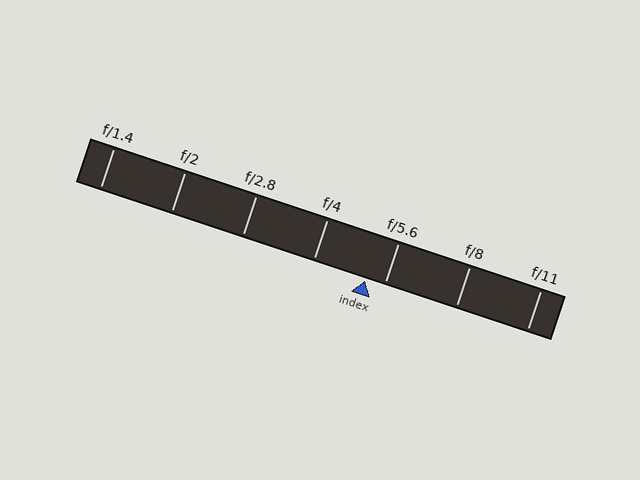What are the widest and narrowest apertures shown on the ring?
The widest aperture shown is f/1.4 and the narrowest is f/11.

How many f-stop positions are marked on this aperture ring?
There are 7 f-stop positions marked.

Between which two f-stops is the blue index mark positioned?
The index mark is between f/4 and f/5.6.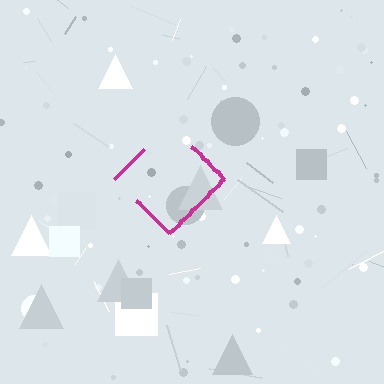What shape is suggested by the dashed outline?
The dashed outline suggests a diamond.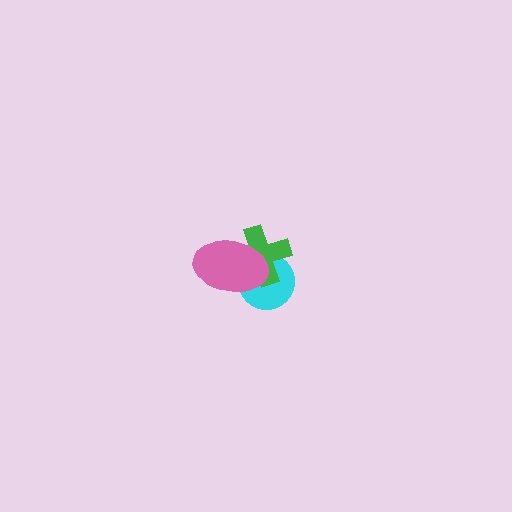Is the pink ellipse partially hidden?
No, no other shape covers it.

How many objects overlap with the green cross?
2 objects overlap with the green cross.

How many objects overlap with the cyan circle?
2 objects overlap with the cyan circle.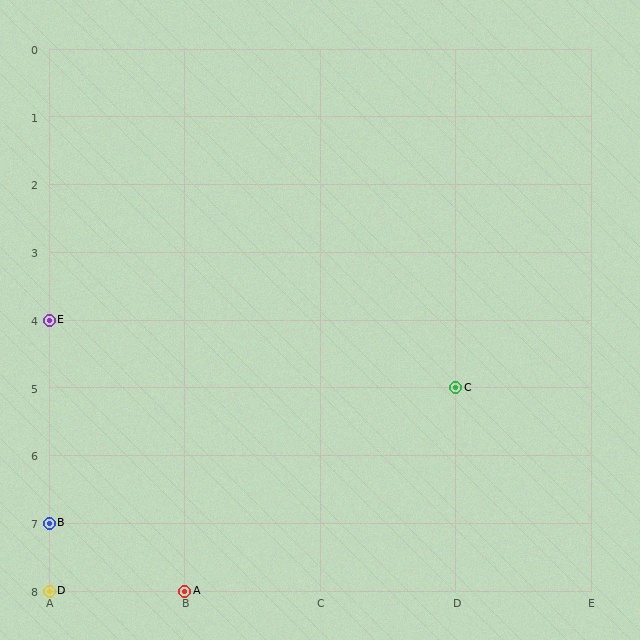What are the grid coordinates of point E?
Point E is at grid coordinates (A, 4).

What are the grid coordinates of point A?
Point A is at grid coordinates (B, 8).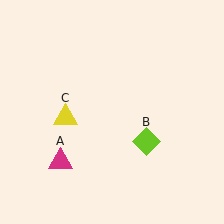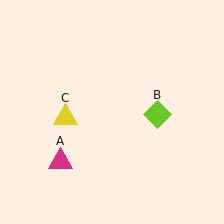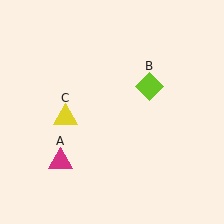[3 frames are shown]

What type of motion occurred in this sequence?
The lime diamond (object B) rotated counterclockwise around the center of the scene.